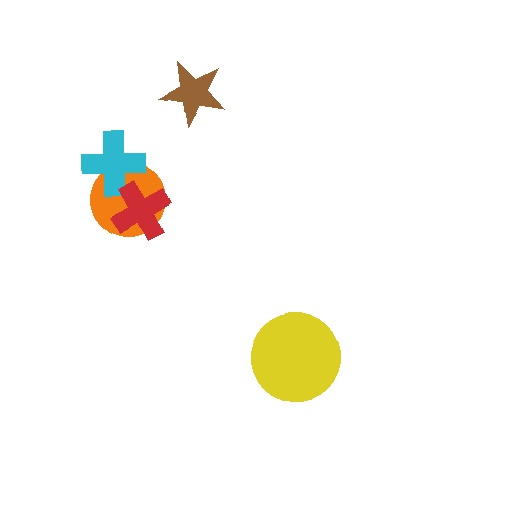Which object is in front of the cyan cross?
The red cross is in front of the cyan cross.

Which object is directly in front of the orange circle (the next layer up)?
The cyan cross is directly in front of the orange circle.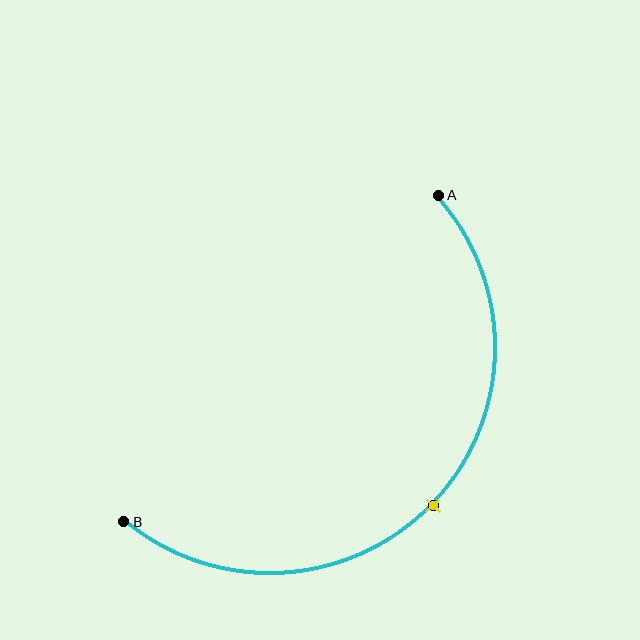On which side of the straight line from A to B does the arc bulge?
The arc bulges below and to the right of the straight line connecting A and B.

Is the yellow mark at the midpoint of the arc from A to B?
Yes. The yellow mark lies on the arc at equal arc-length from both A and B — it is the arc midpoint.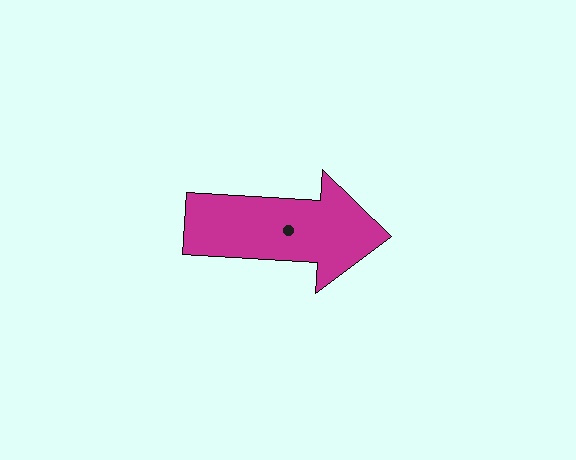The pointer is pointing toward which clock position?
Roughly 3 o'clock.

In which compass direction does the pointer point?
East.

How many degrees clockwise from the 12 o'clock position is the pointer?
Approximately 93 degrees.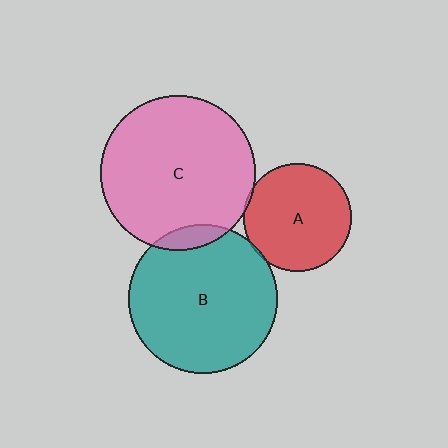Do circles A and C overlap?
Yes.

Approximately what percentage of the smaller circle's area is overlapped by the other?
Approximately 5%.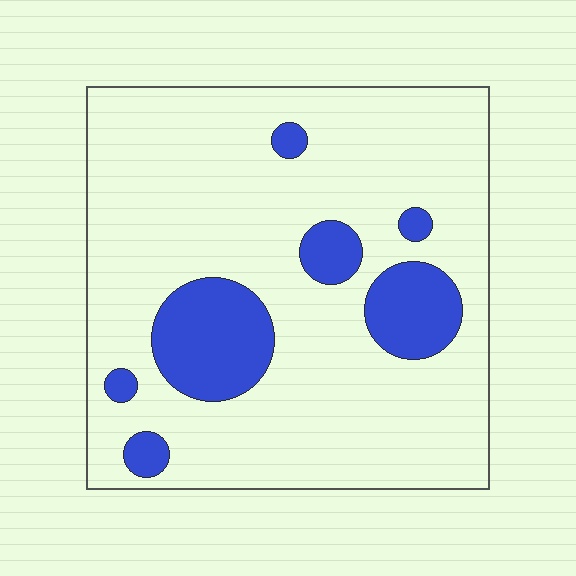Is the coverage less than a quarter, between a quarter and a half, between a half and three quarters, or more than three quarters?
Less than a quarter.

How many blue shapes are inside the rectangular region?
7.